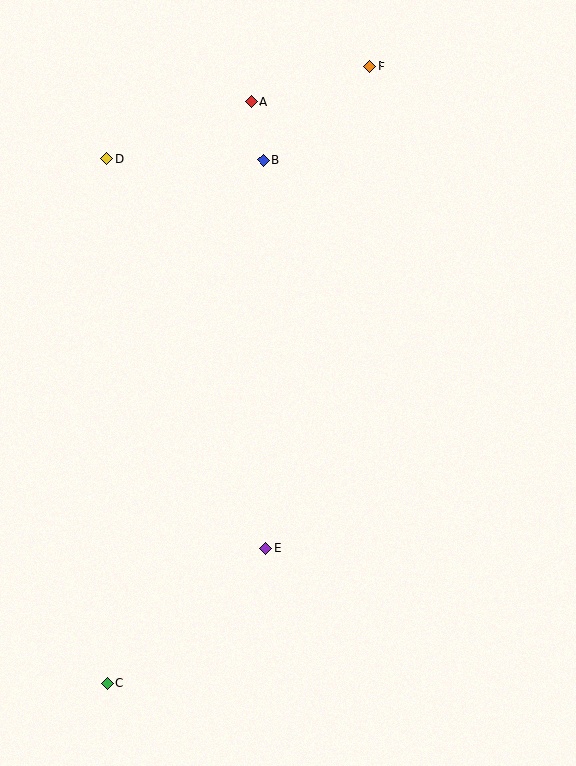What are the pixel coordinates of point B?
Point B is at (263, 160).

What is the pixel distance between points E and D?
The distance between E and D is 421 pixels.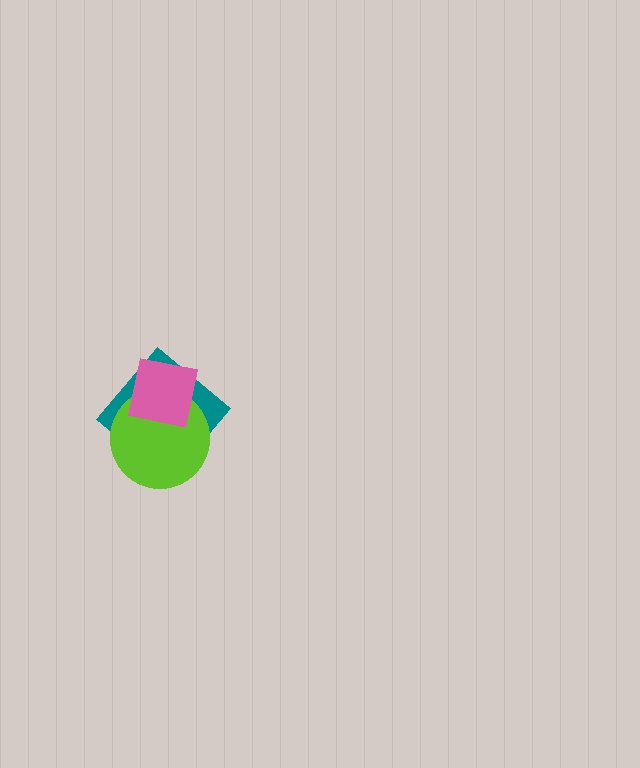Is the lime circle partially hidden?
Yes, it is partially covered by another shape.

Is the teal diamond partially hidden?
Yes, it is partially covered by another shape.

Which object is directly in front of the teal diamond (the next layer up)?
The lime circle is directly in front of the teal diamond.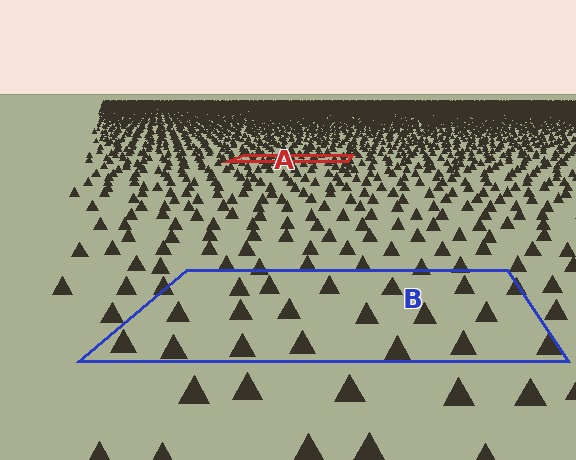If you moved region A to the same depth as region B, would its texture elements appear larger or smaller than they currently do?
They would appear larger. At a closer depth, the same texture elements are projected at a bigger on-screen size.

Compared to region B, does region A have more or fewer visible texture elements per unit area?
Region A has more texture elements per unit area — they are packed more densely because it is farther away.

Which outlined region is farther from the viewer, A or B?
Region A is farther from the viewer — the texture elements inside it appear smaller and more densely packed.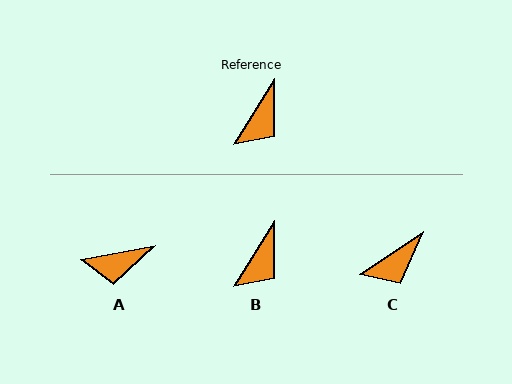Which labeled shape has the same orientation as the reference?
B.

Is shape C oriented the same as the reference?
No, it is off by about 24 degrees.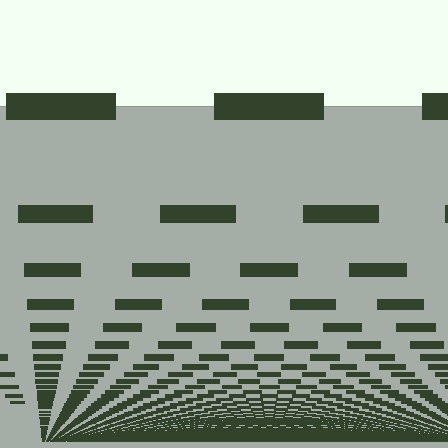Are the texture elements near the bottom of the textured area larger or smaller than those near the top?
Smaller. The gradient is inverted — elements near the bottom are smaller and denser.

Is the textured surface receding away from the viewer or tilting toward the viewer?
The surface appears to tilt toward the viewer. Texture elements get larger and sparser toward the top.